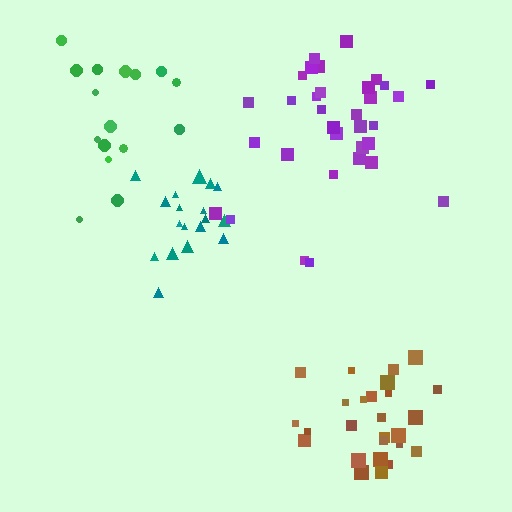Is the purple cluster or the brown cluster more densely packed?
Brown.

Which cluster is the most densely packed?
Brown.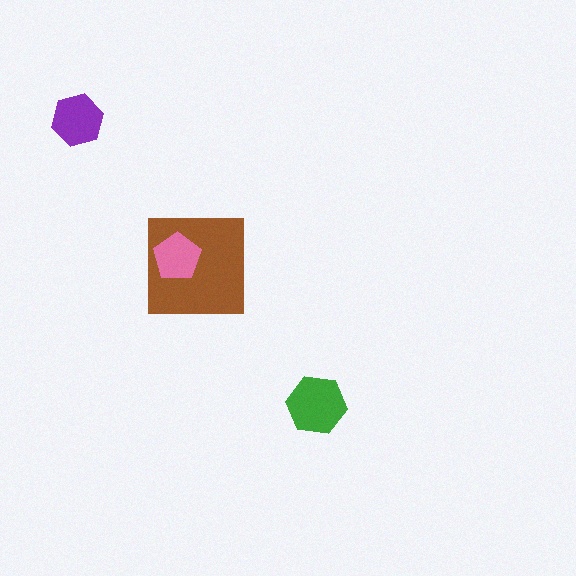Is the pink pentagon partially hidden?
No, no other shape covers it.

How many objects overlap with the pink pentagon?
1 object overlaps with the pink pentagon.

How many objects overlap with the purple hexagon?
0 objects overlap with the purple hexagon.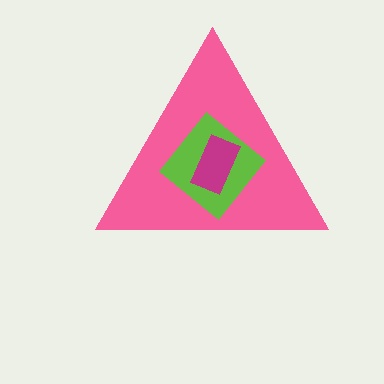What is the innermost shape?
The magenta rectangle.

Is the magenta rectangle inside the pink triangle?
Yes.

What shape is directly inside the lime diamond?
The magenta rectangle.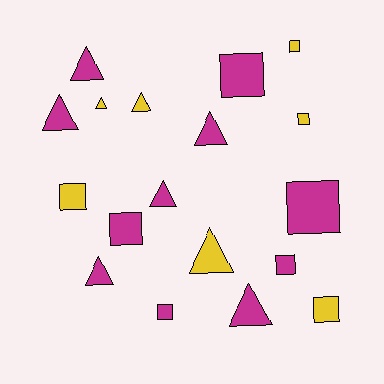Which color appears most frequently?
Magenta, with 11 objects.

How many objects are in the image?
There are 18 objects.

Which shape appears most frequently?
Square, with 9 objects.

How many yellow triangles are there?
There are 3 yellow triangles.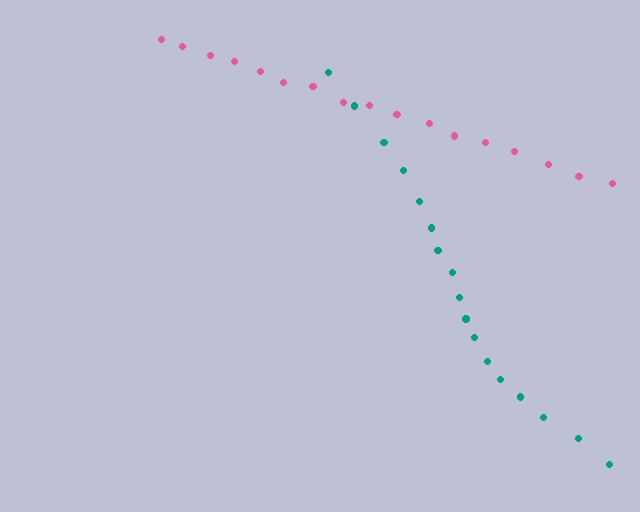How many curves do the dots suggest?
There are 2 distinct paths.